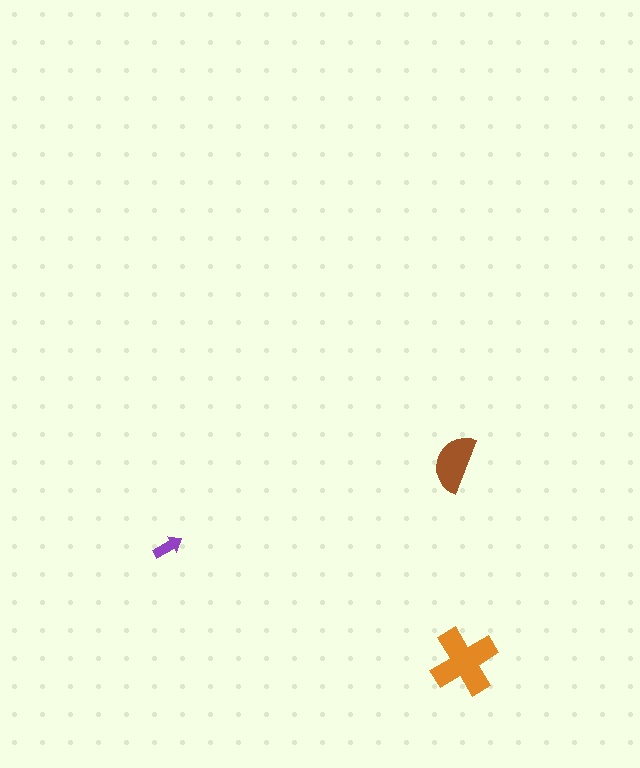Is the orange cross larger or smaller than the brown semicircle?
Larger.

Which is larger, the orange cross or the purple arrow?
The orange cross.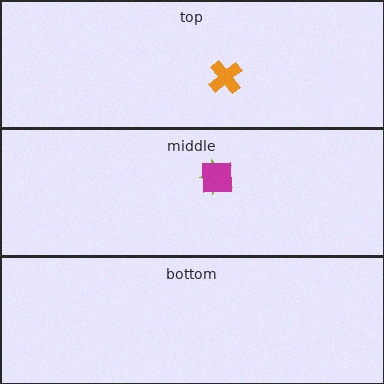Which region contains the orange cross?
The top region.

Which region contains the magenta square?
The middle region.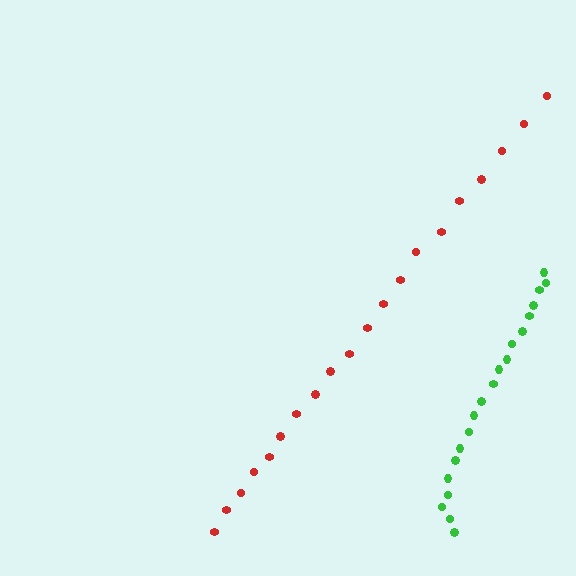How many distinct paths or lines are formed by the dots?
There are 2 distinct paths.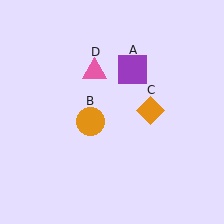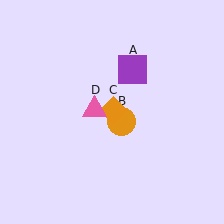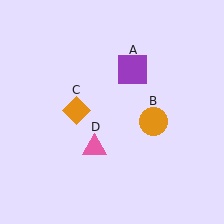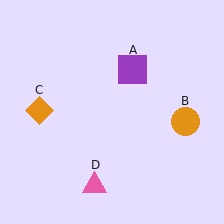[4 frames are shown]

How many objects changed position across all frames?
3 objects changed position: orange circle (object B), orange diamond (object C), pink triangle (object D).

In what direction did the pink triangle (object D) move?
The pink triangle (object D) moved down.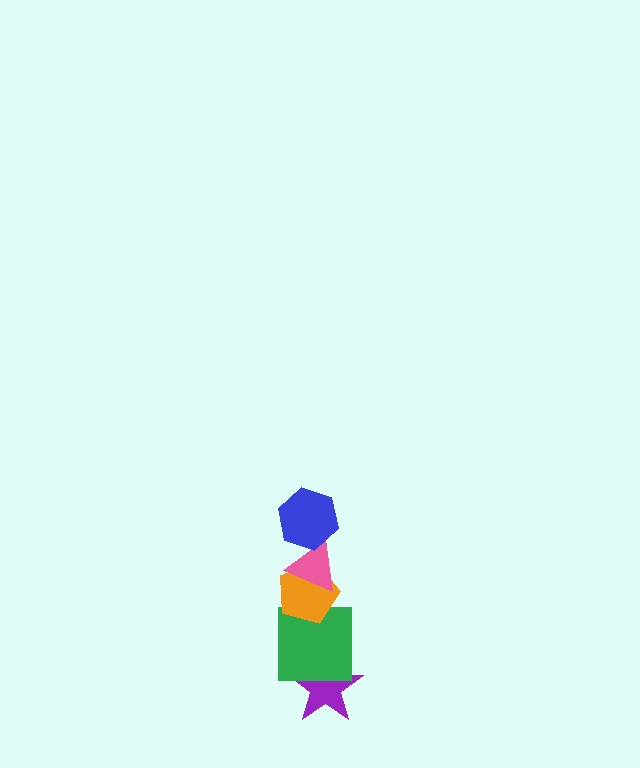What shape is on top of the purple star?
The green square is on top of the purple star.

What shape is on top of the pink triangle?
The blue hexagon is on top of the pink triangle.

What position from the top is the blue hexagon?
The blue hexagon is 1st from the top.